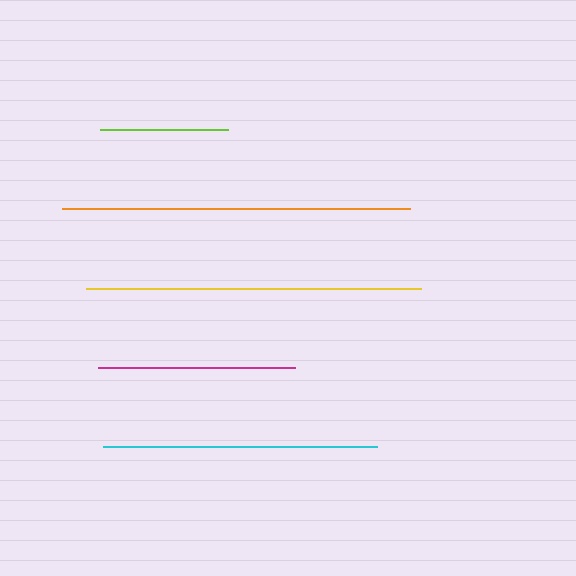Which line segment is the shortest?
The lime line is the shortest at approximately 128 pixels.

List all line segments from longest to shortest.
From longest to shortest: orange, yellow, cyan, magenta, lime.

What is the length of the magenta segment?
The magenta segment is approximately 196 pixels long.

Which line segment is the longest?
The orange line is the longest at approximately 348 pixels.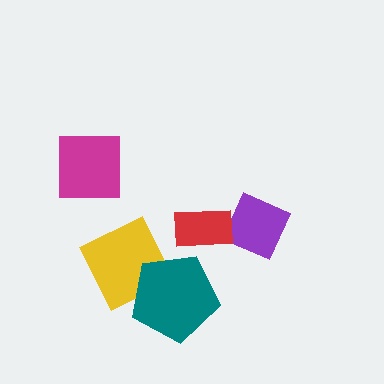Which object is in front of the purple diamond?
The red rectangle is in front of the purple diamond.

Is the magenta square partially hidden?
No, no other shape covers it.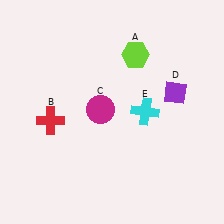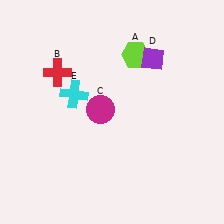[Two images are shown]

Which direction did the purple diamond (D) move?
The purple diamond (D) moved up.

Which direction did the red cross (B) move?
The red cross (B) moved up.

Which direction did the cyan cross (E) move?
The cyan cross (E) moved left.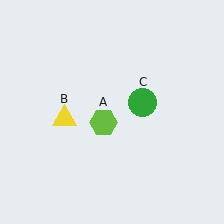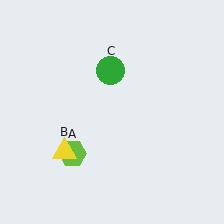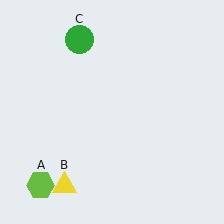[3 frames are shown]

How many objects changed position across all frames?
3 objects changed position: lime hexagon (object A), yellow triangle (object B), green circle (object C).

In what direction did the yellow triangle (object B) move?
The yellow triangle (object B) moved down.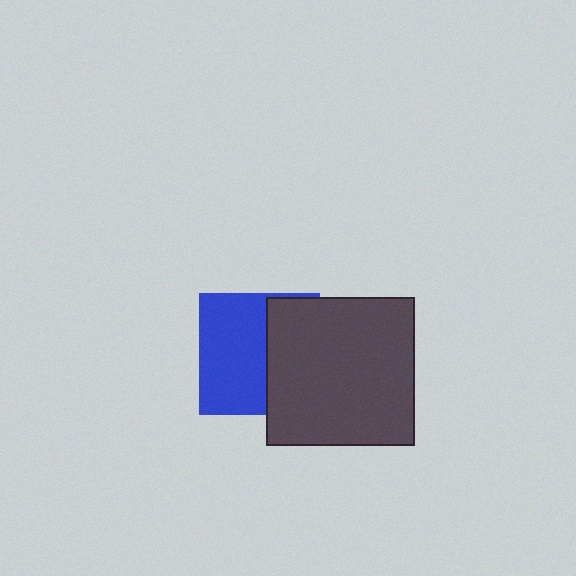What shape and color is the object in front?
The object in front is a dark gray square.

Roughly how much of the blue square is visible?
About half of it is visible (roughly 56%).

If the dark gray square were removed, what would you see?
You would see the complete blue square.